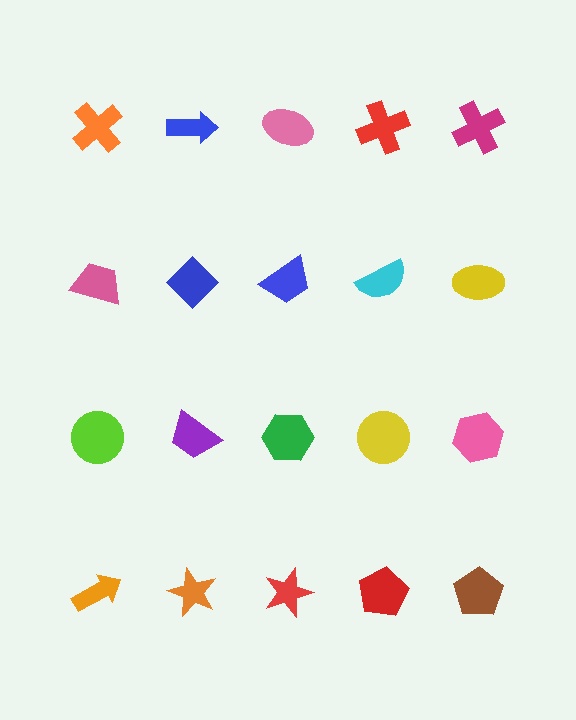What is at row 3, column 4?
A yellow circle.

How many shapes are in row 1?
5 shapes.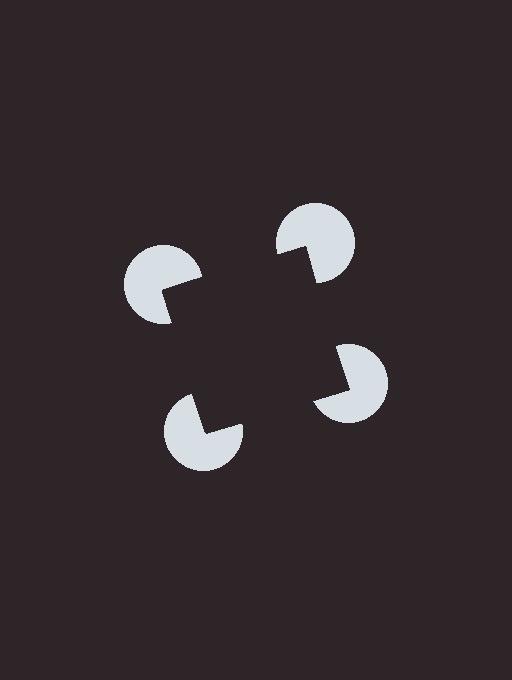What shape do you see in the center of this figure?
An illusory square — its edges are inferred from the aligned wedge cuts in the pac-man discs, not physically drawn.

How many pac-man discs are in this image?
There are 4 — one at each vertex of the illusory square.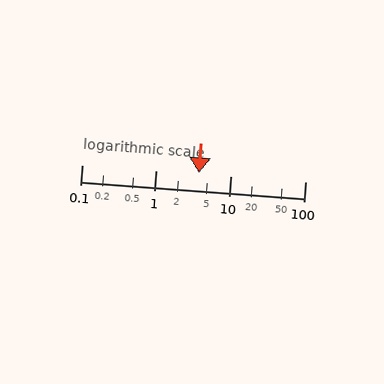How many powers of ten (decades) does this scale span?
The scale spans 3 decades, from 0.1 to 100.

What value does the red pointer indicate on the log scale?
The pointer indicates approximately 3.7.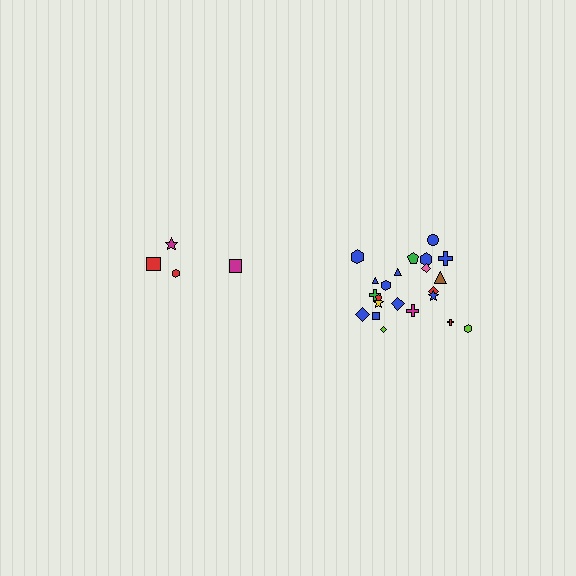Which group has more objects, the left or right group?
The right group.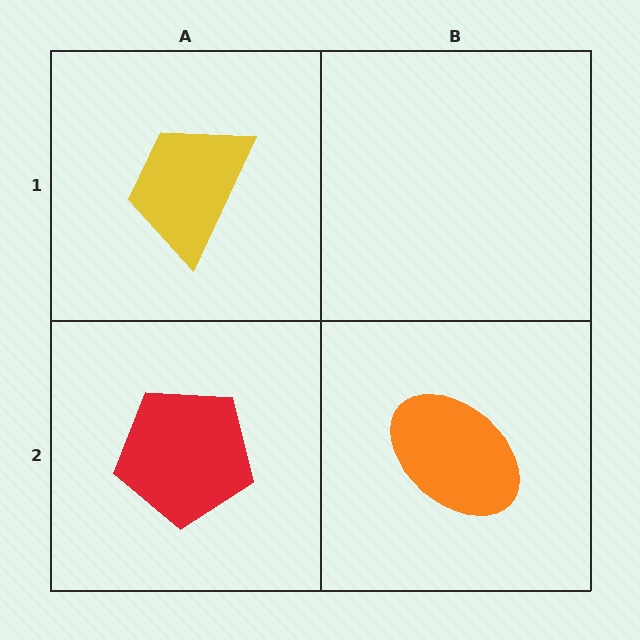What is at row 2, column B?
An orange ellipse.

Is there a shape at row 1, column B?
No, that cell is empty.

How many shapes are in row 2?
2 shapes.